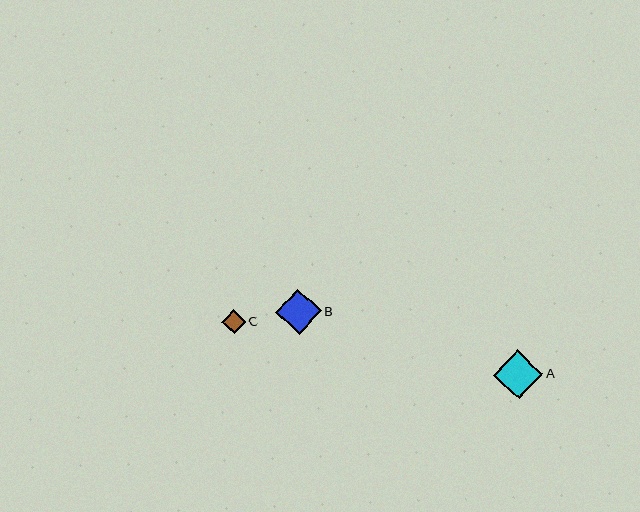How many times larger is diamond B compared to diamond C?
Diamond B is approximately 1.9 times the size of diamond C.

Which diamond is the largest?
Diamond A is the largest with a size of approximately 49 pixels.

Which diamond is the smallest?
Diamond C is the smallest with a size of approximately 23 pixels.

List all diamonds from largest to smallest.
From largest to smallest: A, B, C.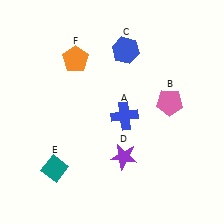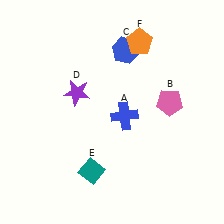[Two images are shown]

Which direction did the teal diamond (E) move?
The teal diamond (E) moved right.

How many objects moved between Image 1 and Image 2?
3 objects moved between the two images.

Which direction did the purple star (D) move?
The purple star (D) moved up.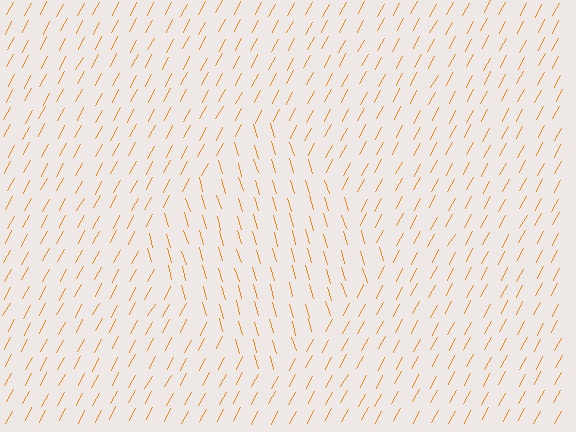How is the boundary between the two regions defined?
The boundary is defined purely by a change in line orientation (approximately 45 degrees difference). All lines are the same color and thickness.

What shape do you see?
I see a diamond.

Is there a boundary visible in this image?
Yes, there is a texture boundary formed by a change in line orientation.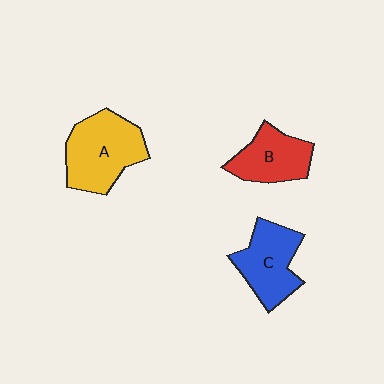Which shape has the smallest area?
Shape B (red).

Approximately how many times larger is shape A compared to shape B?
Approximately 1.4 times.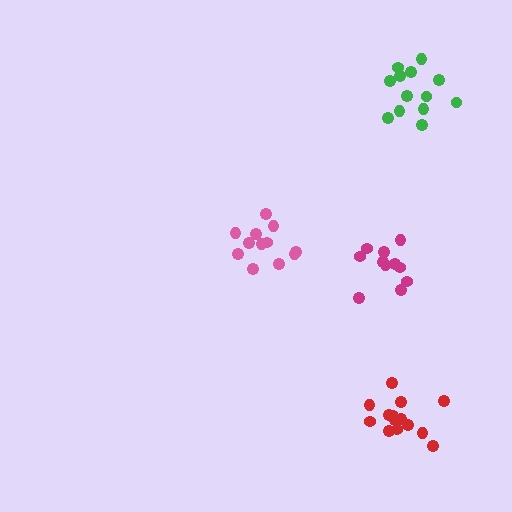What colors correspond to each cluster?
The clusters are colored: magenta, green, pink, red.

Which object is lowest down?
The red cluster is bottommost.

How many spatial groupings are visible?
There are 4 spatial groupings.